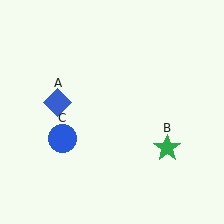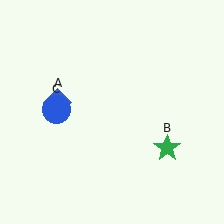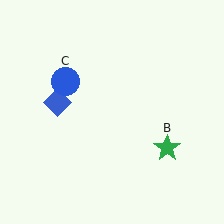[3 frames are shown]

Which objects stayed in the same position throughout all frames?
Blue diamond (object A) and green star (object B) remained stationary.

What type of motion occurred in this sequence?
The blue circle (object C) rotated clockwise around the center of the scene.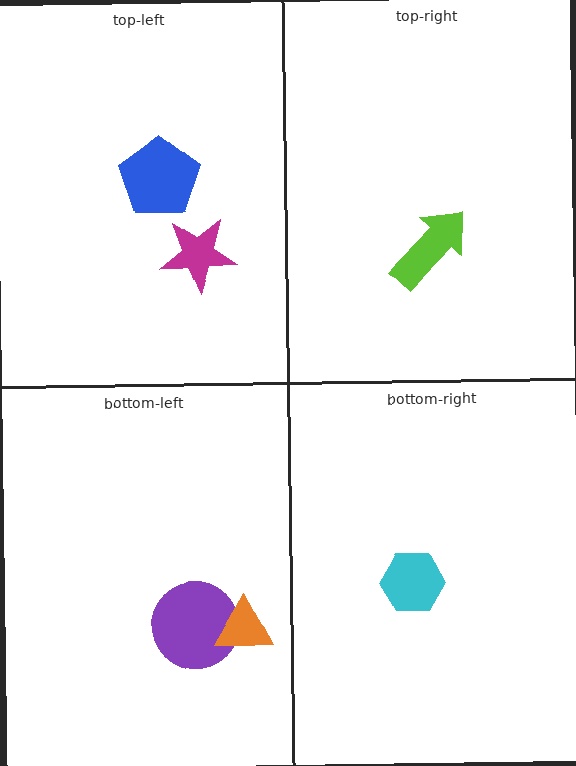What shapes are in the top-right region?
The lime arrow.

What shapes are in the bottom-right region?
The cyan hexagon.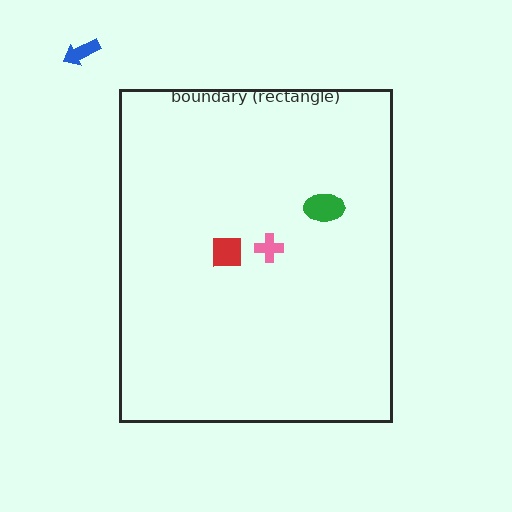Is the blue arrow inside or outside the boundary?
Outside.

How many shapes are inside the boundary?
3 inside, 1 outside.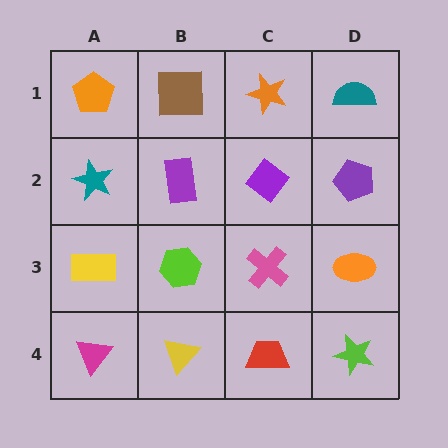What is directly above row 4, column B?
A lime hexagon.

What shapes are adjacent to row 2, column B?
A brown square (row 1, column B), a lime hexagon (row 3, column B), a teal star (row 2, column A), a purple diamond (row 2, column C).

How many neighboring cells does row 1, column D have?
2.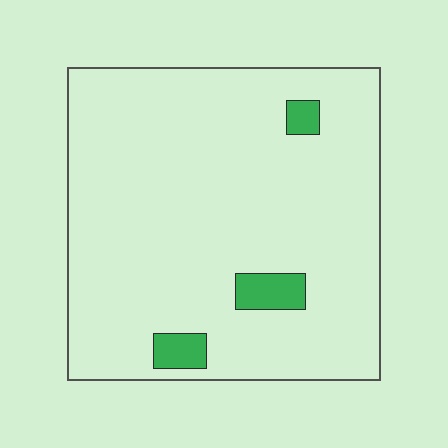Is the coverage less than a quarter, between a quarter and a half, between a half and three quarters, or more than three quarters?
Less than a quarter.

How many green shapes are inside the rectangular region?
3.